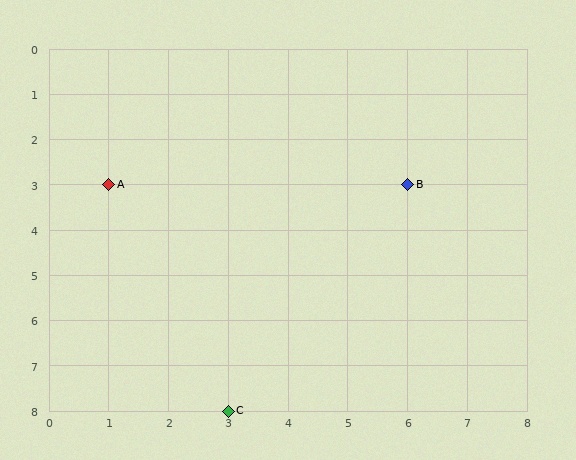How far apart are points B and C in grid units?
Points B and C are 3 columns and 5 rows apart (about 5.8 grid units diagonally).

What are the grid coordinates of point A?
Point A is at grid coordinates (1, 3).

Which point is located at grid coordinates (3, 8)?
Point C is at (3, 8).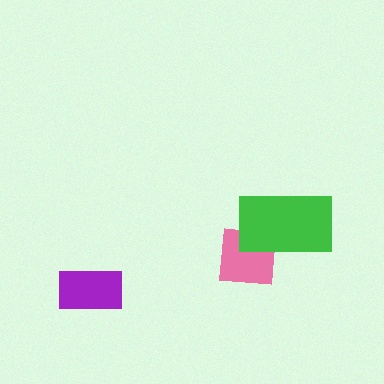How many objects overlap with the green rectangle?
1 object overlaps with the green rectangle.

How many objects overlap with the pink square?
1 object overlaps with the pink square.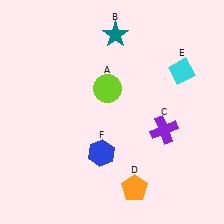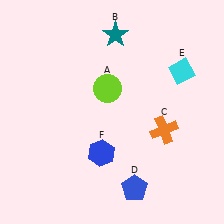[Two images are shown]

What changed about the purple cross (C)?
In Image 1, C is purple. In Image 2, it changed to orange.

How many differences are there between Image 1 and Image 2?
There are 2 differences between the two images.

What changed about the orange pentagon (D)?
In Image 1, D is orange. In Image 2, it changed to blue.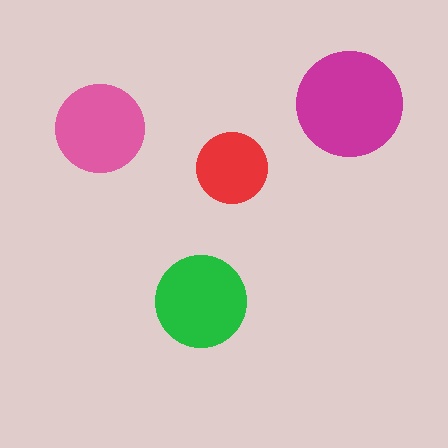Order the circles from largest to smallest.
the magenta one, the green one, the pink one, the red one.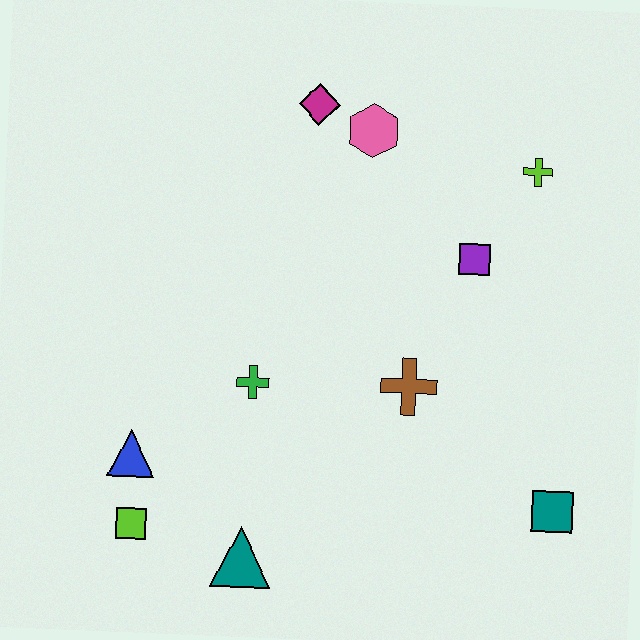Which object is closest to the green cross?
The blue triangle is closest to the green cross.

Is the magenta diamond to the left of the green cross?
No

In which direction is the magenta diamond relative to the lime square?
The magenta diamond is above the lime square.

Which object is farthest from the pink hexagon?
The lime square is farthest from the pink hexagon.